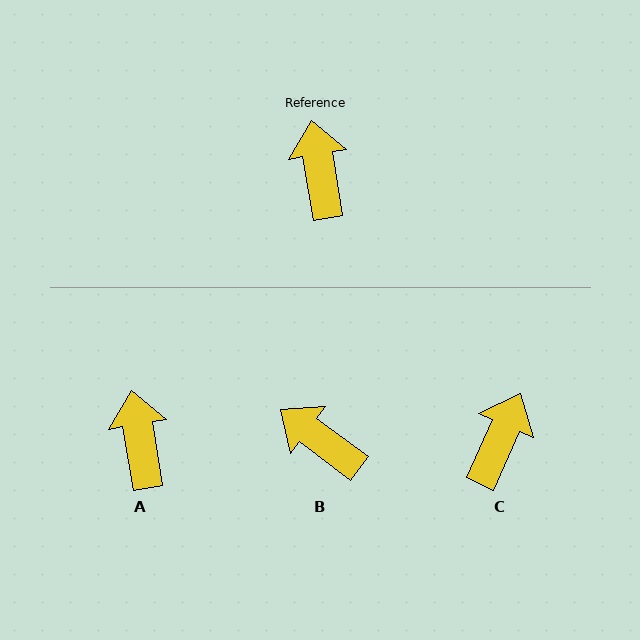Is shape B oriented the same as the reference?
No, it is off by about 44 degrees.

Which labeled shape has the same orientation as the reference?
A.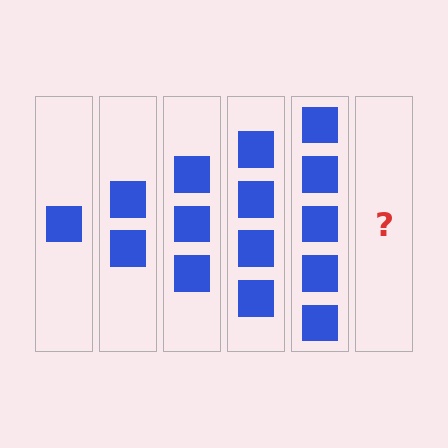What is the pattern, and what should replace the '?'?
The pattern is that each step adds one more square. The '?' should be 6 squares.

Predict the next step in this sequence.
The next step is 6 squares.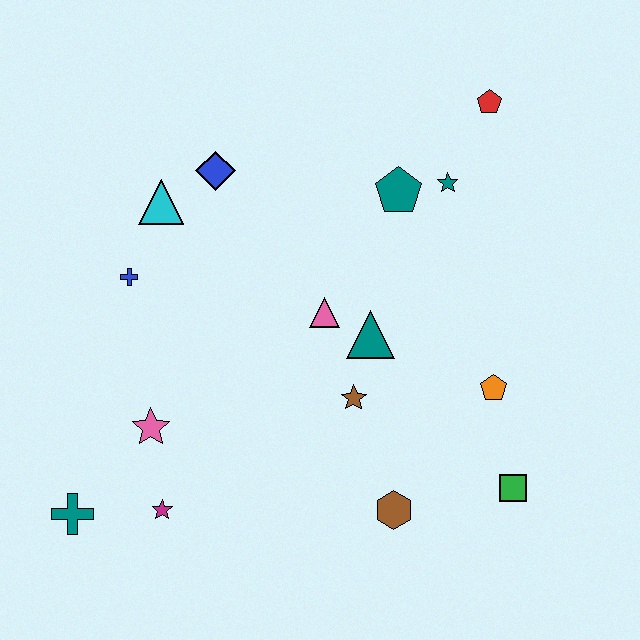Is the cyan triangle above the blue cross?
Yes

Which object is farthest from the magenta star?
The red pentagon is farthest from the magenta star.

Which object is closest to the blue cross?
The cyan triangle is closest to the blue cross.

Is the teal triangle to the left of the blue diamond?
No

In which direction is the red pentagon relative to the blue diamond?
The red pentagon is to the right of the blue diamond.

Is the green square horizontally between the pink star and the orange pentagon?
No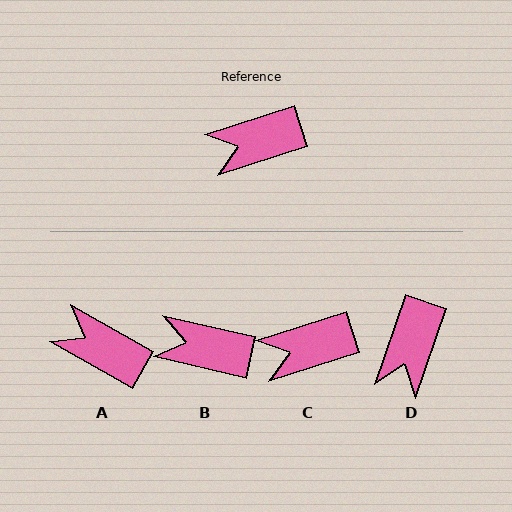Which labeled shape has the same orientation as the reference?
C.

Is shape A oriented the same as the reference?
No, it is off by about 47 degrees.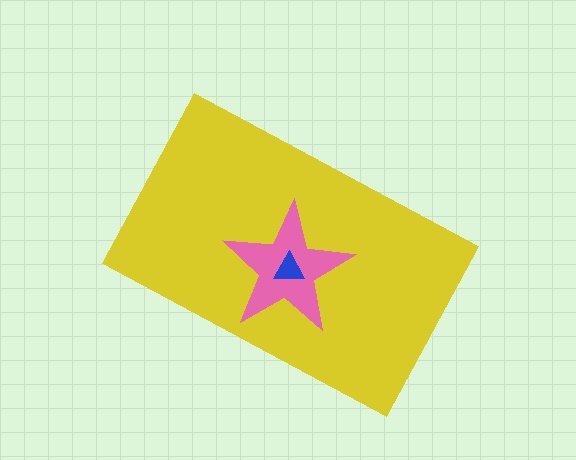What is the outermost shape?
The yellow rectangle.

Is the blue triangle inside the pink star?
Yes.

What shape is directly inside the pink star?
The blue triangle.